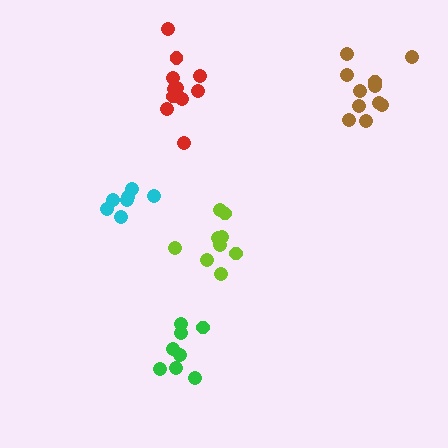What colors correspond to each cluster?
The clusters are colored: lime, brown, cyan, red, green.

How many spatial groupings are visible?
There are 5 spatial groupings.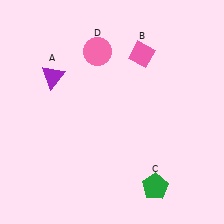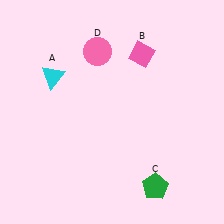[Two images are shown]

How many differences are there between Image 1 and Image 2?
There is 1 difference between the two images.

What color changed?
The triangle (A) changed from purple in Image 1 to cyan in Image 2.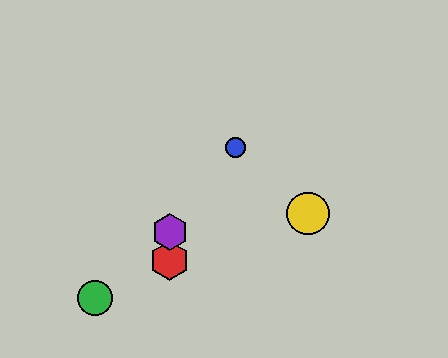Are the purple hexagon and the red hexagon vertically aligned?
Yes, both are at x≈170.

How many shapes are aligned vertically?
2 shapes (the red hexagon, the purple hexagon) are aligned vertically.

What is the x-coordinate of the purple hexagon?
The purple hexagon is at x≈170.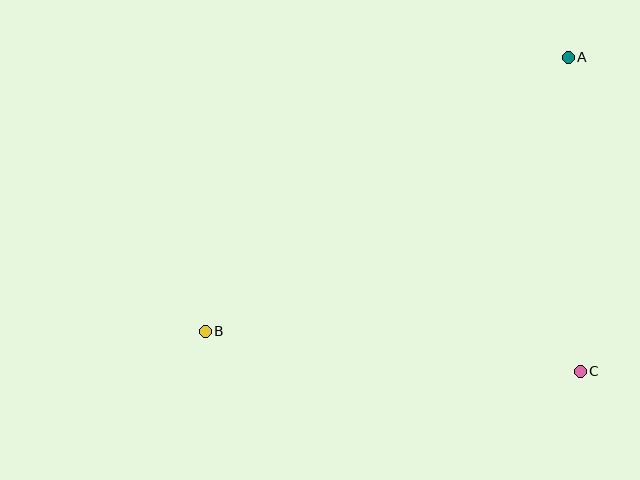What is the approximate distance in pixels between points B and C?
The distance between B and C is approximately 377 pixels.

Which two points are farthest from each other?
Points A and B are farthest from each other.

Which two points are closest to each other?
Points A and C are closest to each other.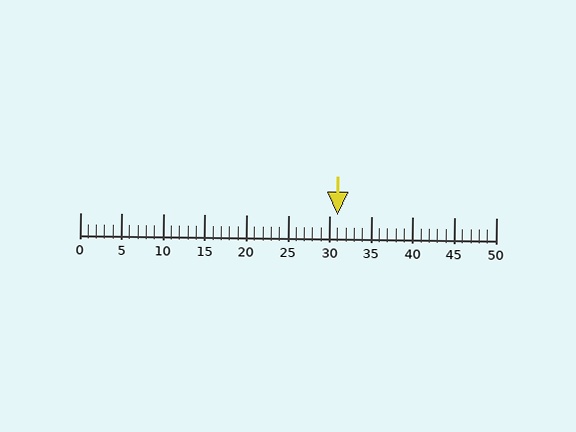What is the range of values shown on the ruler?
The ruler shows values from 0 to 50.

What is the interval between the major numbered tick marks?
The major tick marks are spaced 5 units apart.